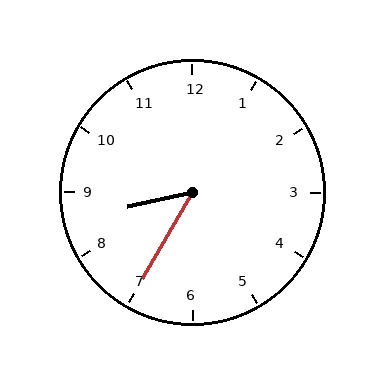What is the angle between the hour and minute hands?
Approximately 48 degrees.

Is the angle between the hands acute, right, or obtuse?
It is acute.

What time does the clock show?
8:35.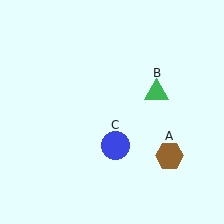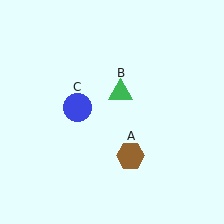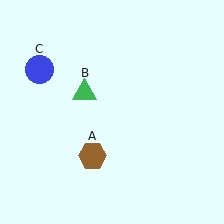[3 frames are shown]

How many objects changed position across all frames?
3 objects changed position: brown hexagon (object A), green triangle (object B), blue circle (object C).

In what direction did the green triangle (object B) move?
The green triangle (object B) moved left.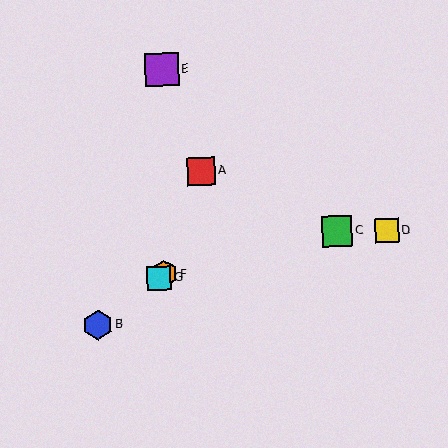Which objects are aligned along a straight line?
Objects B, F, G are aligned along a straight line.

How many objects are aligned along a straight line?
3 objects (B, F, G) are aligned along a straight line.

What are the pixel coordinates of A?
Object A is at (201, 171).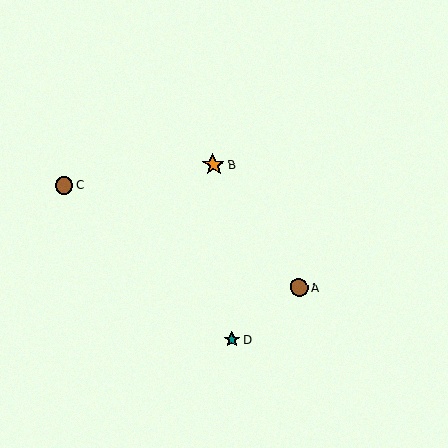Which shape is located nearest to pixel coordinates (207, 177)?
The orange star (labeled B) at (213, 165) is nearest to that location.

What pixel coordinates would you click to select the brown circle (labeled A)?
Click at (299, 288) to select the brown circle A.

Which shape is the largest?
The orange star (labeled B) is the largest.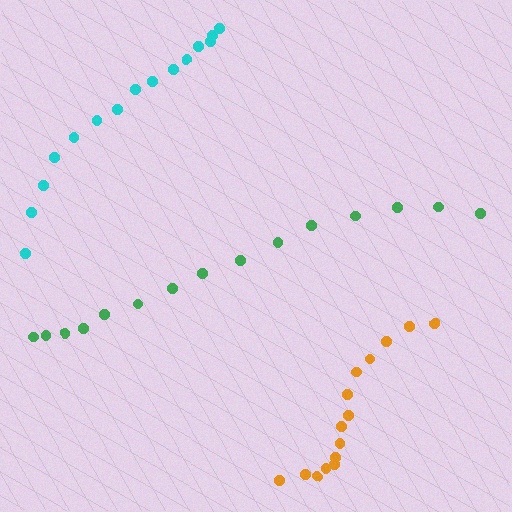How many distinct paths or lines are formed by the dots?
There are 3 distinct paths.